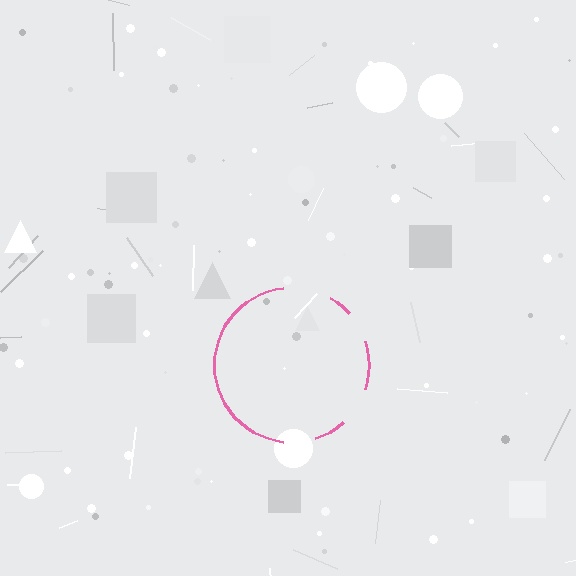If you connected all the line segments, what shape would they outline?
They would outline a circle.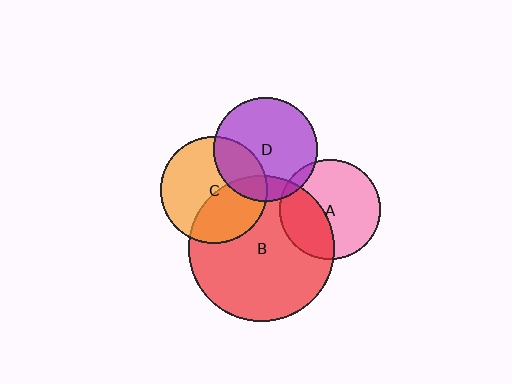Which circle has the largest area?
Circle B (red).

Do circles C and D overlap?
Yes.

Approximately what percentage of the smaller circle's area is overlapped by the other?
Approximately 25%.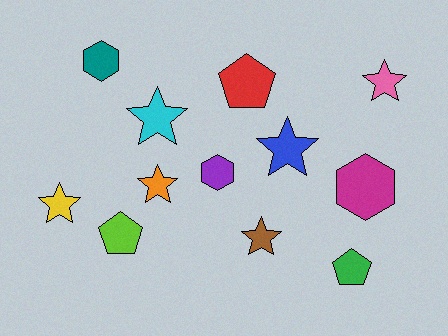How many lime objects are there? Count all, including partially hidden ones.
There is 1 lime object.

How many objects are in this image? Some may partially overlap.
There are 12 objects.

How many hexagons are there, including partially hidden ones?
There are 3 hexagons.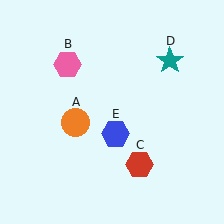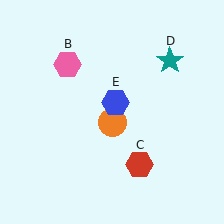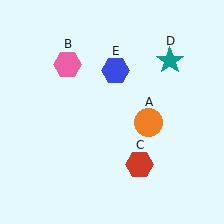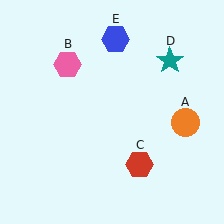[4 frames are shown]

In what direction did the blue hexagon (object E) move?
The blue hexagon (object E) moved up.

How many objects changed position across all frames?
2 objects changed position: orange circle (object A), blue hexagon (object E).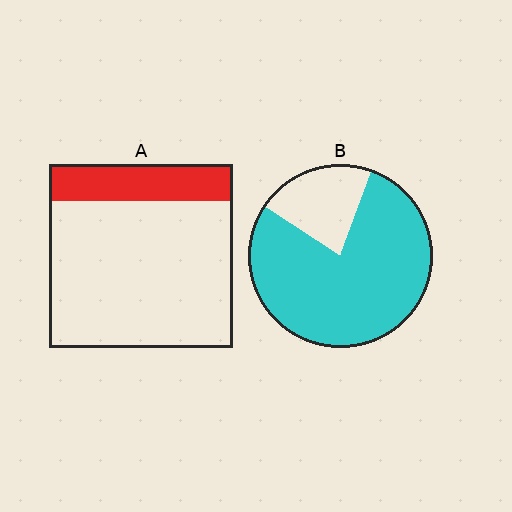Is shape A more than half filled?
No.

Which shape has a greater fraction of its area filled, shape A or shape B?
Shape B.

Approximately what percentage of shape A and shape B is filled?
A is approximately 20% and B is approximately 80%.